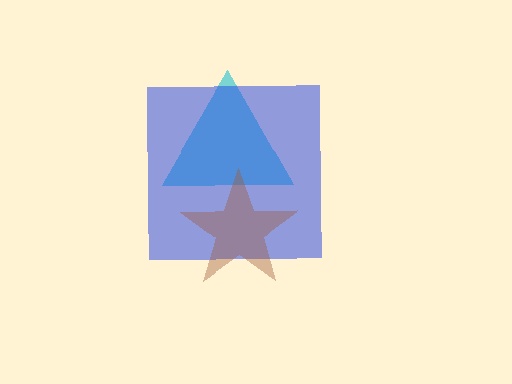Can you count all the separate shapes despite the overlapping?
Yes, there are 3 separate shapes.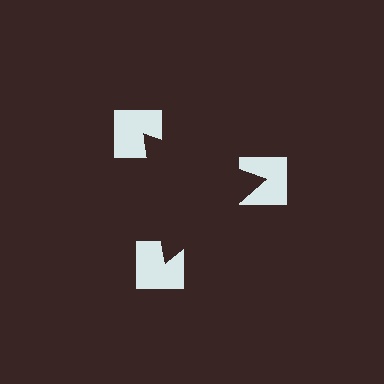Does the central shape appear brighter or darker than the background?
It typically appears slightly darker than the background, even though no actual brightness change is drawn.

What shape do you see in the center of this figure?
An illusory triangle — its edges are inferred from the aligned wedge cuts in the notched squares, not physically drawn.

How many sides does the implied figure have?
3 sides.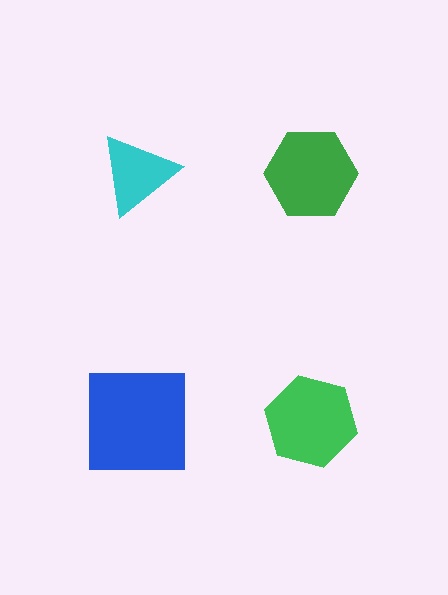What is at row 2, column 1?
A blue square.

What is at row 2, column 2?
A green hexagon.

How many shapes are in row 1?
2 shapes.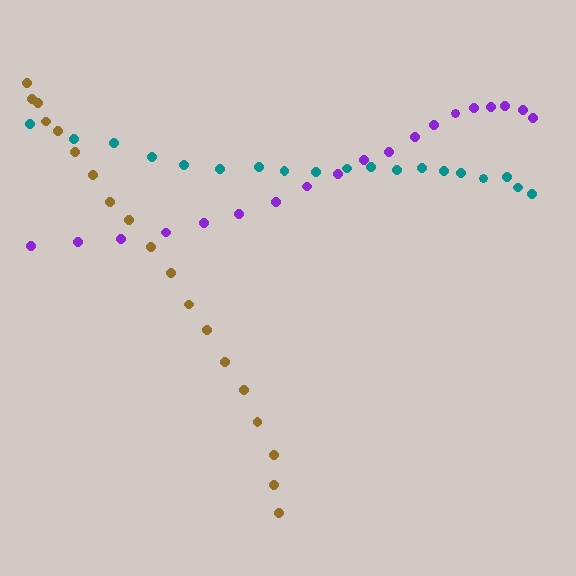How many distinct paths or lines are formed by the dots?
There are 3 distinct paths.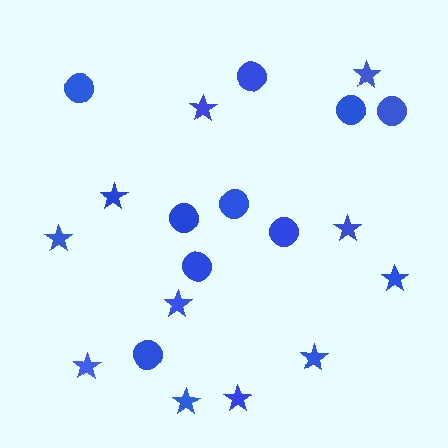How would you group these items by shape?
There are 2 groups: one group of circles (9) and one group of stars (11).